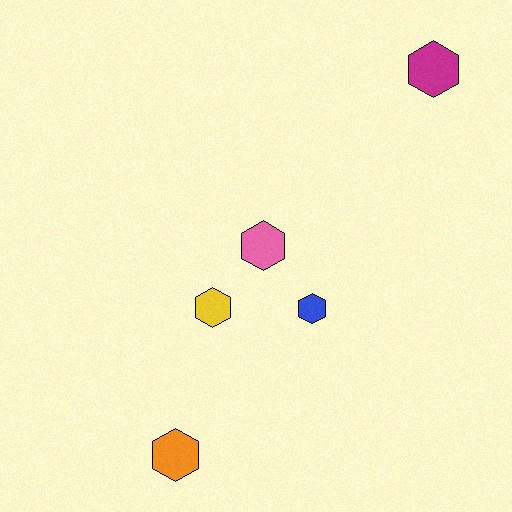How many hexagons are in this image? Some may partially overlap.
There are 5 hexagons.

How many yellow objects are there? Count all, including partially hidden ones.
There is 1 yellow object.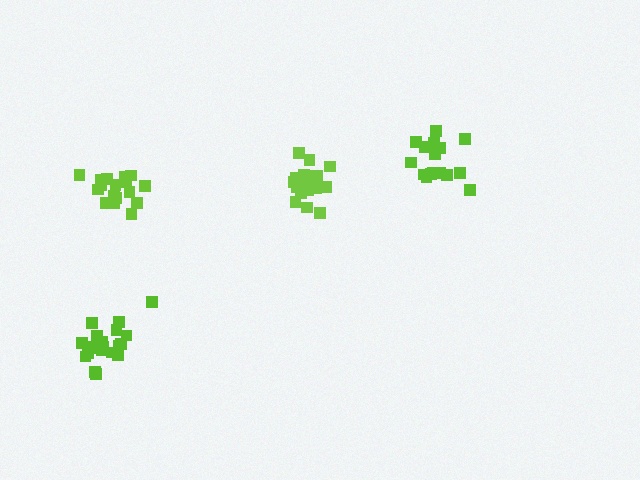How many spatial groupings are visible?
There are 4 spatial groupings.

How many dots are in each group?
Group 1: 16 dots, Group 2: 17 dots, Group 3: 21 dots, Group 4: 21 dots (75 total).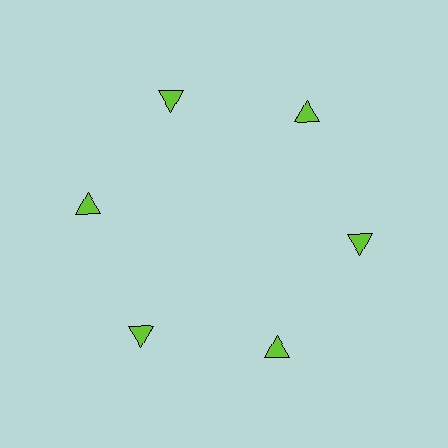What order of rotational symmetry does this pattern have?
This pattern has 6-fold rotational symmetry.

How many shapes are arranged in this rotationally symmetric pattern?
There are 6 shapes, arranged in 6 groups of 1.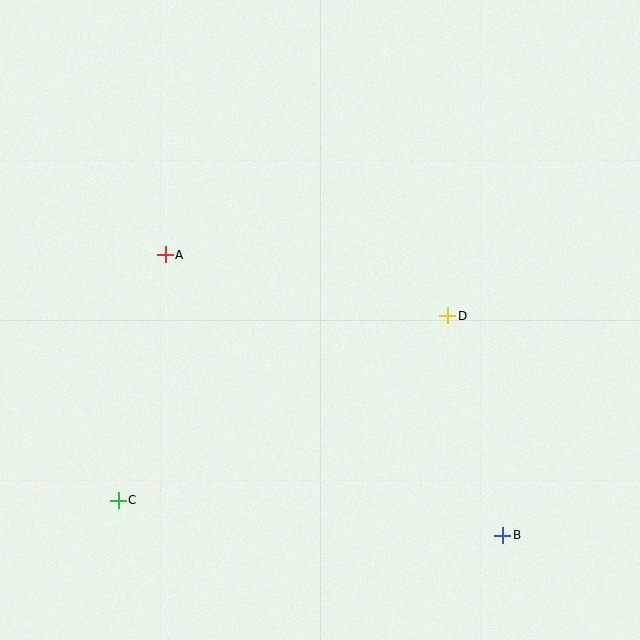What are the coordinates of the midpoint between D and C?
The midpoint between D and C is at (283, 408).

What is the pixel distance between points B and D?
The distance between B and D is 226 pixels.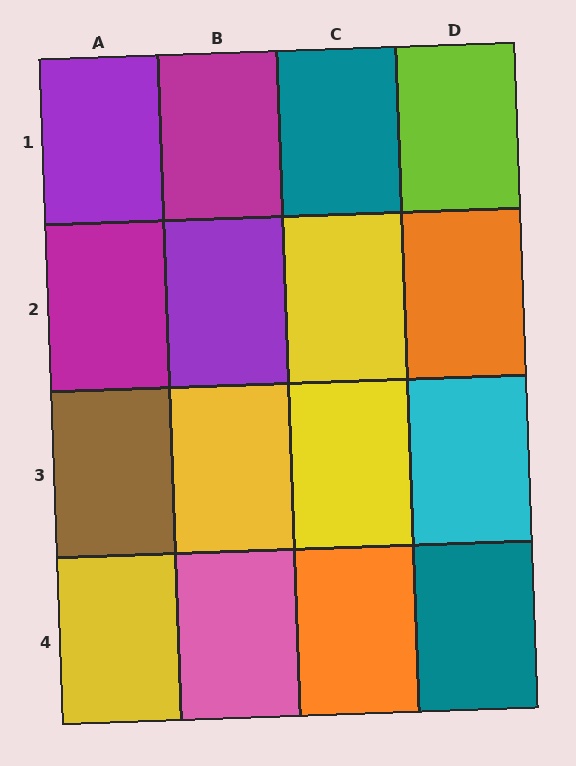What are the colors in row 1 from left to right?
Purple, magenta, teal, lime.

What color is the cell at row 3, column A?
Brown.